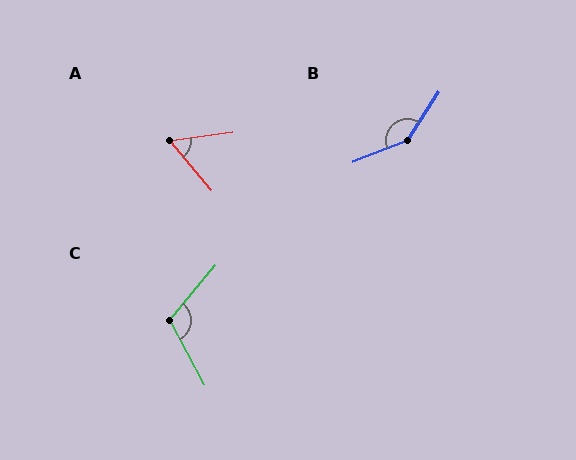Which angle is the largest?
B, at approximately 145 degrees.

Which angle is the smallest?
A, at approximately 57 degrees.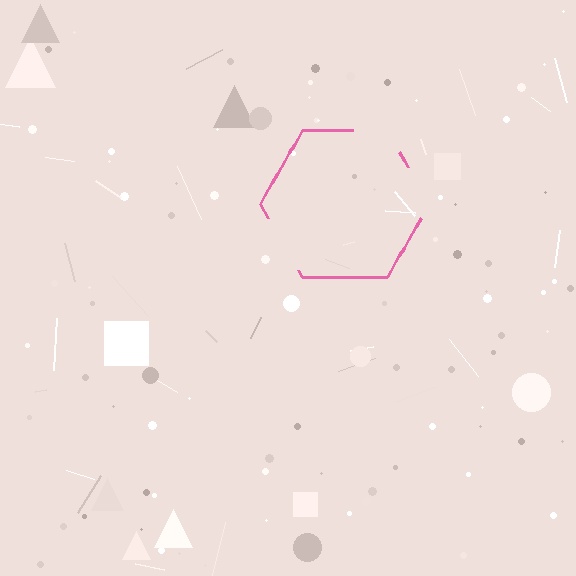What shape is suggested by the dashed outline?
The dashed outline suggests a hexagon.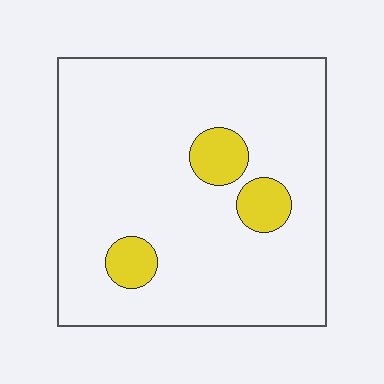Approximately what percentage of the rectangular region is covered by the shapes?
Approximately 10%.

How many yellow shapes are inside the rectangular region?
3.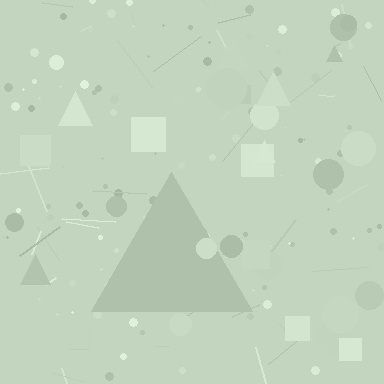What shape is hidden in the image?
A triangle is hidden in the image.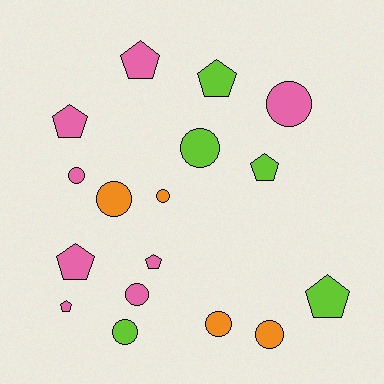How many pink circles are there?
There are 3 pink circles.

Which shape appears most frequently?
Circle, with 9 objects.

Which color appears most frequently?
Pink, with 8 objects.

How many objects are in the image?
There are 17 objects.